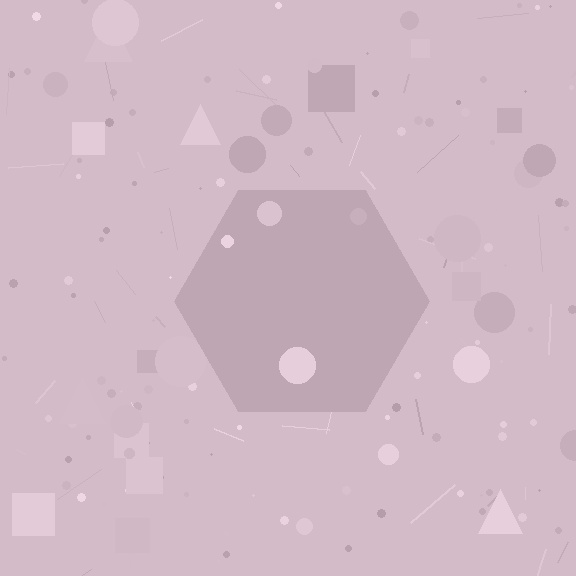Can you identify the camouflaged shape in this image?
The camouflaged shape is a hexagon.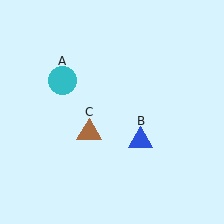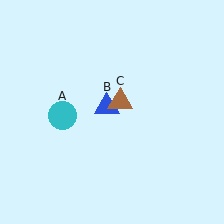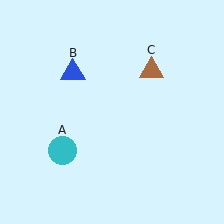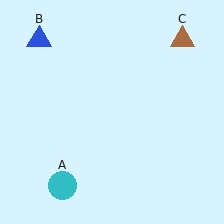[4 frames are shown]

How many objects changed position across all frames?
3 objects changed position: cyan circle (object A), blue triangle (object B), brown triangle (object C).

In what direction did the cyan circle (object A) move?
The cyan circle (object A) moved down.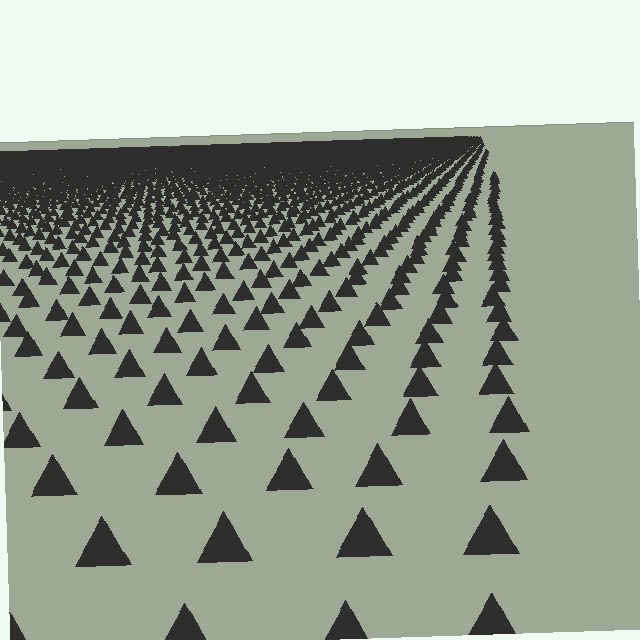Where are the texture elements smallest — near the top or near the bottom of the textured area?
Near the top.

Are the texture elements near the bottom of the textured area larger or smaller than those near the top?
Larger. Near the bottom, elements are closer to the viewer and appear at a bigger on-screen size.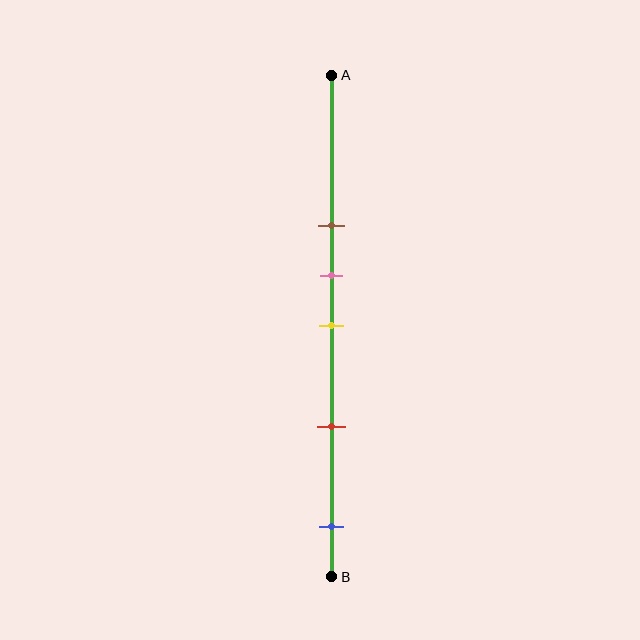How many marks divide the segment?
There are 5 marks dividing the segment.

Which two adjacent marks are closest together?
The pink and yellow marks are the closest adjacent pair.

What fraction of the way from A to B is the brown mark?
The brown mark is approximately 30% (0.3) of the way from A to B.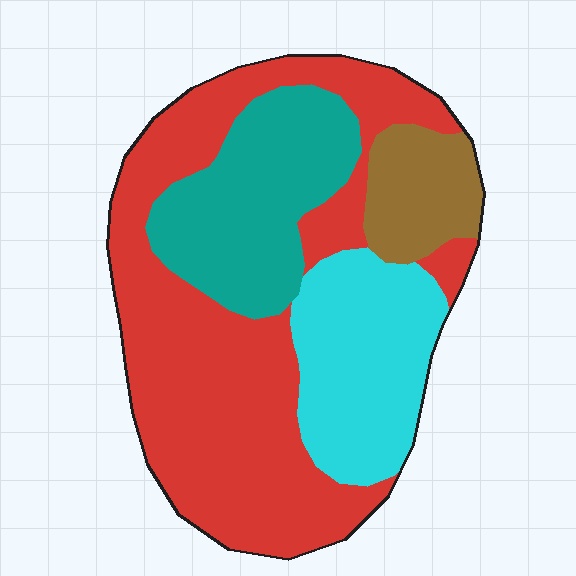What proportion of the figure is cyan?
Cyan takes up less than a quarter of the figure.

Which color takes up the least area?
Brown, at roughly 10%.